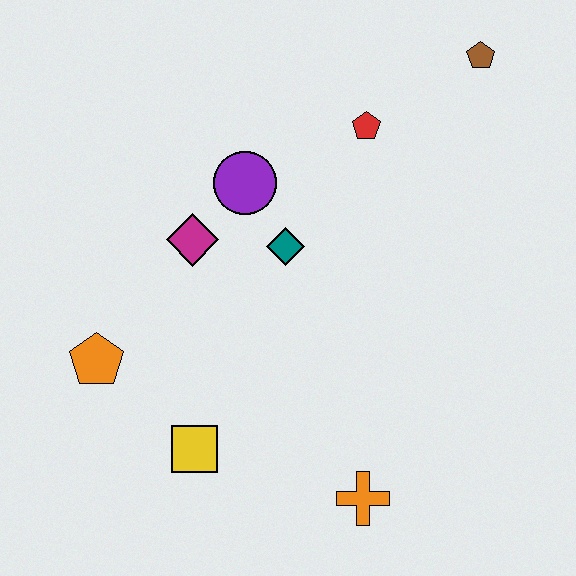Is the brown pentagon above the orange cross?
Yes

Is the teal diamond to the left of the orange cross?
Yes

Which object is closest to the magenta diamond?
The purple circle is closest to the magenta diamond.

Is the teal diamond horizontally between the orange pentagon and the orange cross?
Yes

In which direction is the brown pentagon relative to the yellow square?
The brown pentagon is above the yellow square.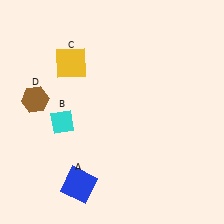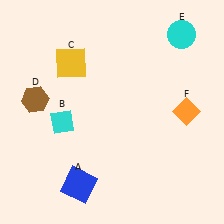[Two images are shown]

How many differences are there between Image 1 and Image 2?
There are 2 differences between the two images.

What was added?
A cyan circle (E), an orange diamond (F) were added in Image 2.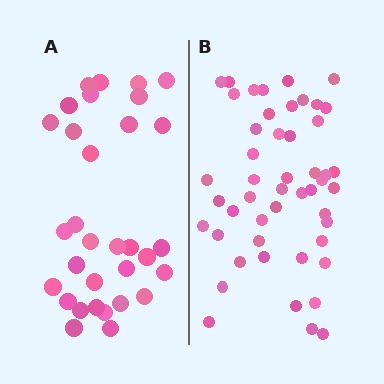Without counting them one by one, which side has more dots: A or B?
Region B (the right region) has more dots.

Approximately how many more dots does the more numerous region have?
Region B has approximately 15 more dots than region A.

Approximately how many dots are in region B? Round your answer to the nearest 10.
About 50 dots. (The exact count is 49, which rounds to 50.)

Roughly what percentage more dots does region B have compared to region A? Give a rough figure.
About 55% more.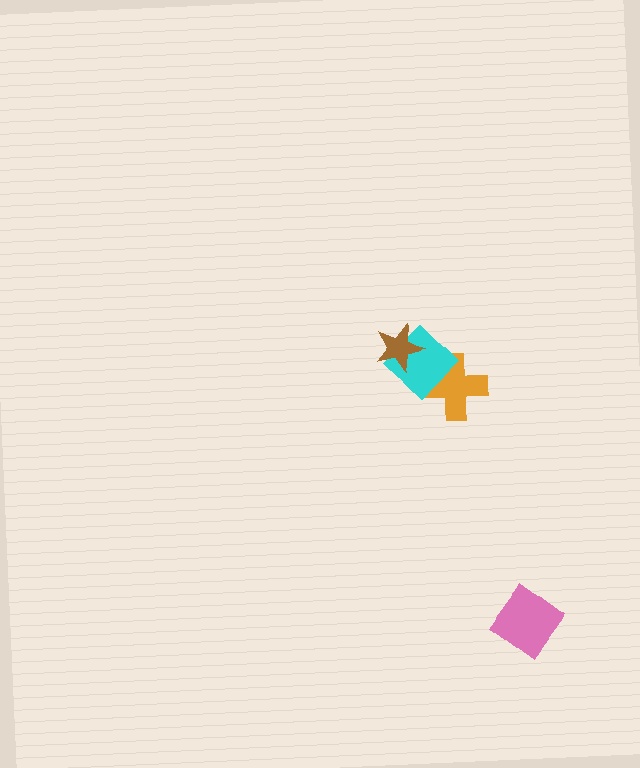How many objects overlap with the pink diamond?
0 objects overlap with the pink diamond.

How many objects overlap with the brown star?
1 object overlaps with the brown star.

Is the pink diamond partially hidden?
No, no other shape covers it.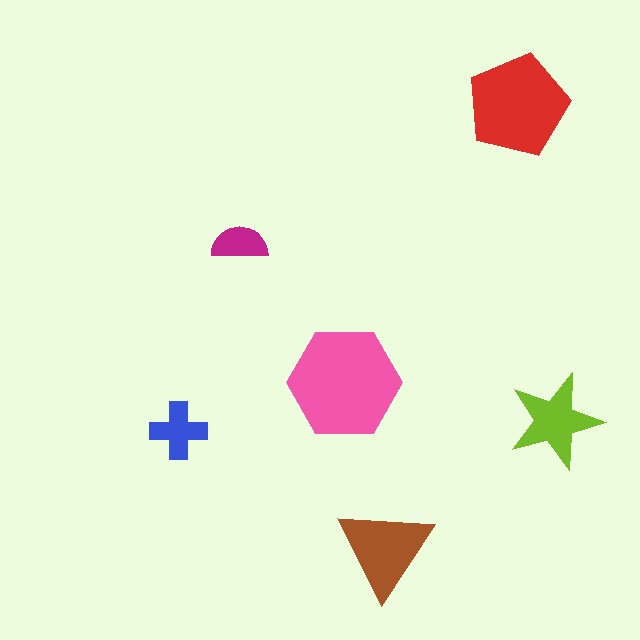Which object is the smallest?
The magenta semicircle.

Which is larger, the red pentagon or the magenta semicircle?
The red pentagon.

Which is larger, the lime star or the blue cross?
The lime star.